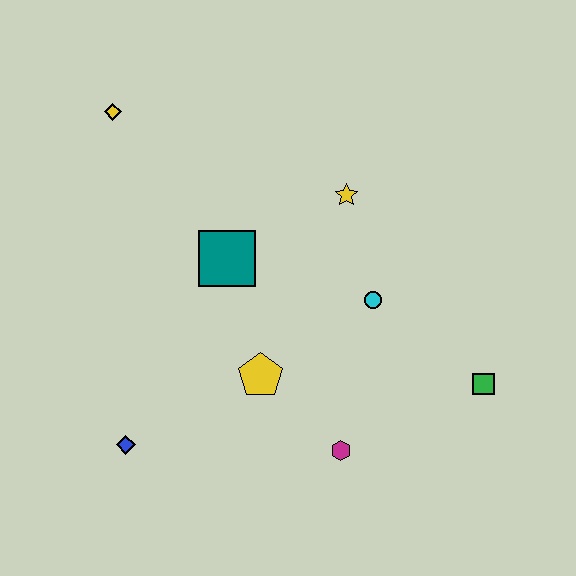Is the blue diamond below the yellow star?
Yes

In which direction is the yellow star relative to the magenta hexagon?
The yellow star is above the magenta hexagon.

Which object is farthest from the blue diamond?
The green square is farthest from the blue diamond.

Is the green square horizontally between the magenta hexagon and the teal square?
No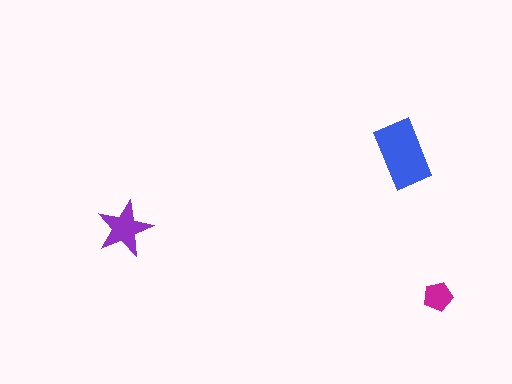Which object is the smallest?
The magenta pentagon.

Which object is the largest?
The blue rectangle.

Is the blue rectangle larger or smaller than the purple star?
Larger.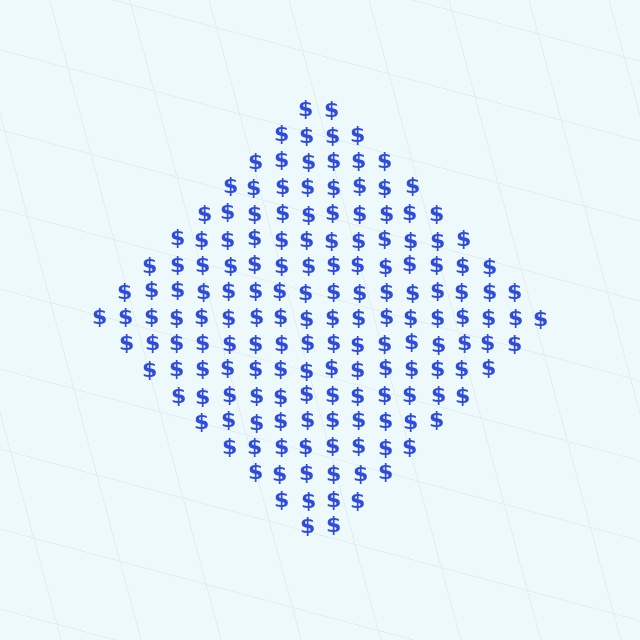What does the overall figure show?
The overall figure shows a diamond.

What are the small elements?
The small elements are dollar signs.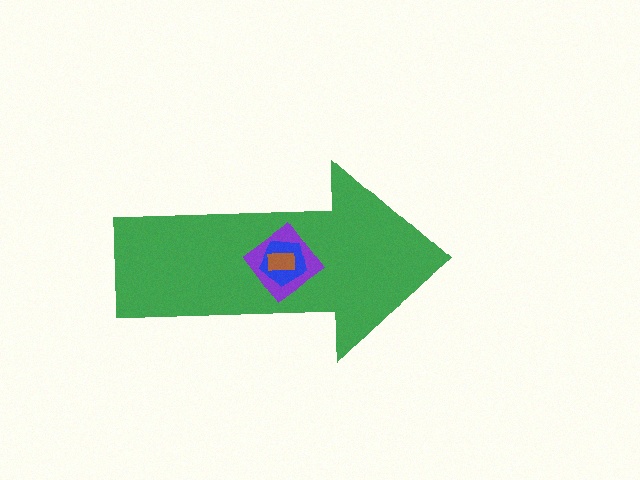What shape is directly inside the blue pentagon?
The brown rectangle.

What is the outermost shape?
The green arrow.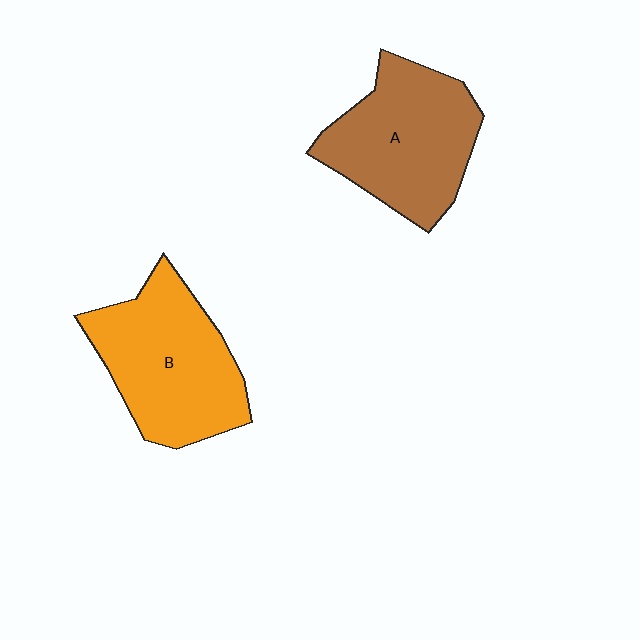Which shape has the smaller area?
Shape A (brown).